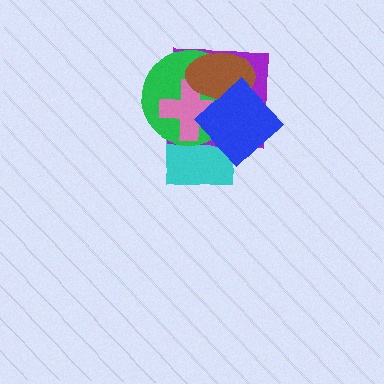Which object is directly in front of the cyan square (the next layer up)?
The purple square is directly in front of the cyan square.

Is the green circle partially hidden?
Yes, it is partially covered by another shape.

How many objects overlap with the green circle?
5 objects overlap with the green circle.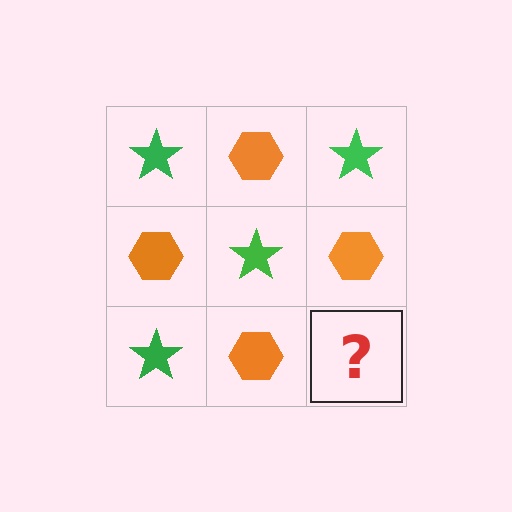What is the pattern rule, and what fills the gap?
The rule is that it alternates green star and orange hexagon in a checkerboard pattern. The gap should be filled with a green star.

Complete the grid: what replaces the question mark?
The question mark should be replaced with a green star.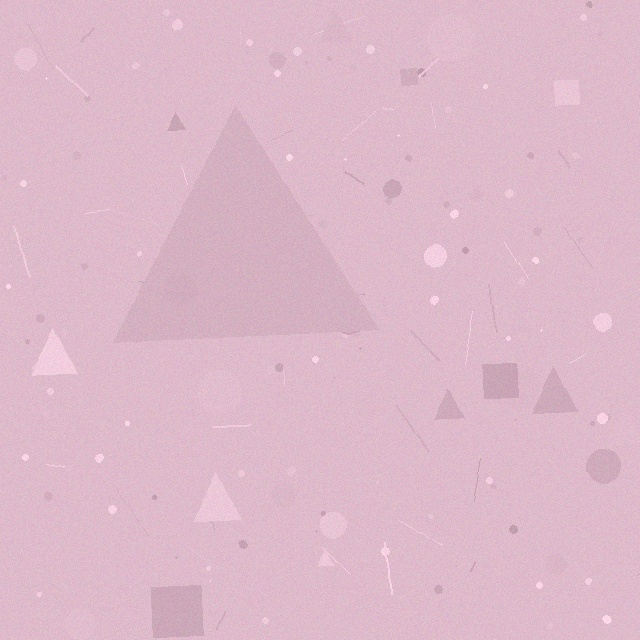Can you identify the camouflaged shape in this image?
The camouflaged shape is a triangle.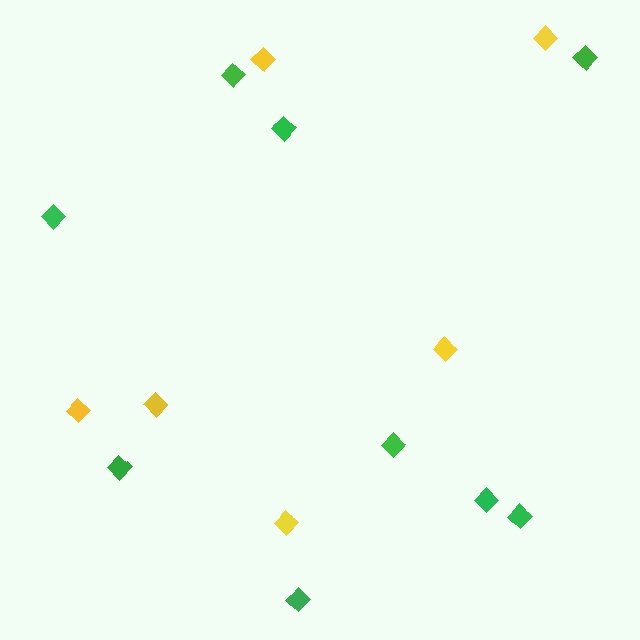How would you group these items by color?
There are 2 groups: one group of yellow diamonds (6) and one group of green diamonds (9).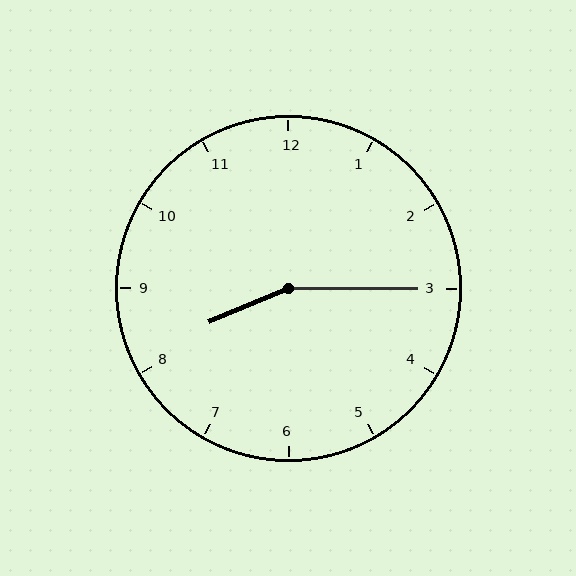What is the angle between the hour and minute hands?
Approximately 158 degrees.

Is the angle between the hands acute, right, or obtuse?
It is obtuse.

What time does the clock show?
8:15.